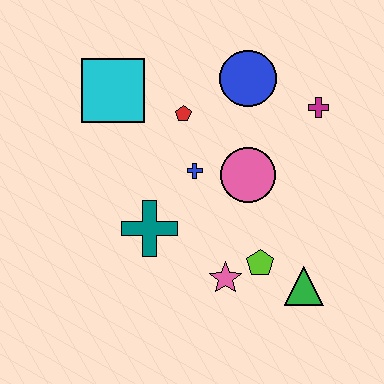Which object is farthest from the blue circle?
The green triangle is farthest from the blue circle.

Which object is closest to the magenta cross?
The blue circle is closest to the magenta cross.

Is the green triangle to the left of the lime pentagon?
No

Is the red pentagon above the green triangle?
Yes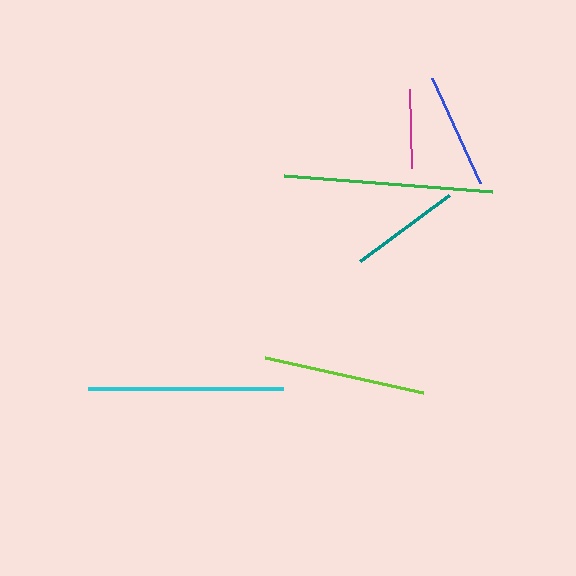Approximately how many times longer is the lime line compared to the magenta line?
The lime line is approximately 2.1 times the length of the magenta line.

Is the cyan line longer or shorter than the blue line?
The cyan line is longer than the blue line.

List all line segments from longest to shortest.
From longest to shortest: green, cyan, lime, blue, teal, magenta.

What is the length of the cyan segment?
The cyan segment is approximately 195 pixels long.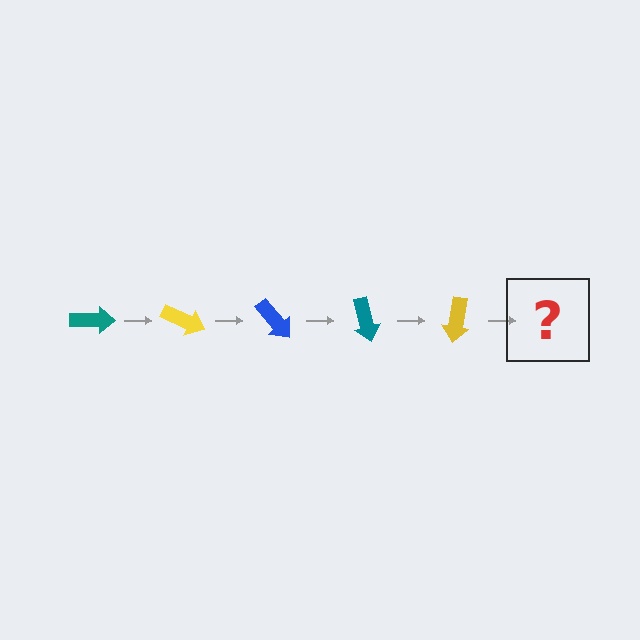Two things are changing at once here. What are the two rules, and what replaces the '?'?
The two rules are that it rotates 25 degrees each step and the color cycles through teal, yellow, and blue. The '?' should be a blue arrow, rotated 125 degrees from the start.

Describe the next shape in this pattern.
It should be a blue arrow, rotated 125 degrees from the start.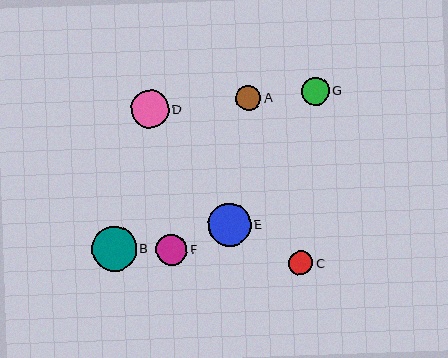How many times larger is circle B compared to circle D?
Circle B is approximately 1.2 times the size of circle D.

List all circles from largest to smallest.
From largest to smallest: B, E, D, F, G, A, C.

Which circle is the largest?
Circle B is the largest with a size of approximately 45 pixels.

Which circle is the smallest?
Circle C is the smallest with a size of approximately 24 pixels.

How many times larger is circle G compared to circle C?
Circle G is approximately 1.2 times the size of circle C.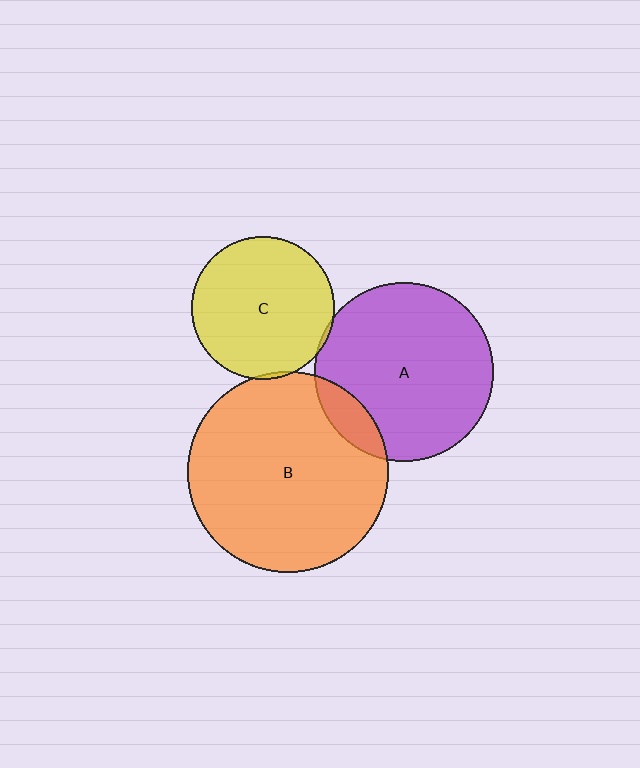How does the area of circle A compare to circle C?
Approximately 1.6 times.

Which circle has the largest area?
Circle B (orange).